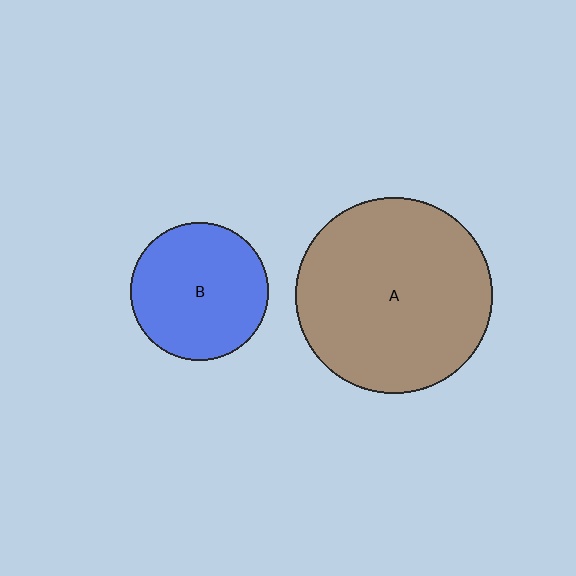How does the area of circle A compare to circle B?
Approximately 2.0 times.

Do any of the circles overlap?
No, none of the circles overlap.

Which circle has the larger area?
Circle A (brown).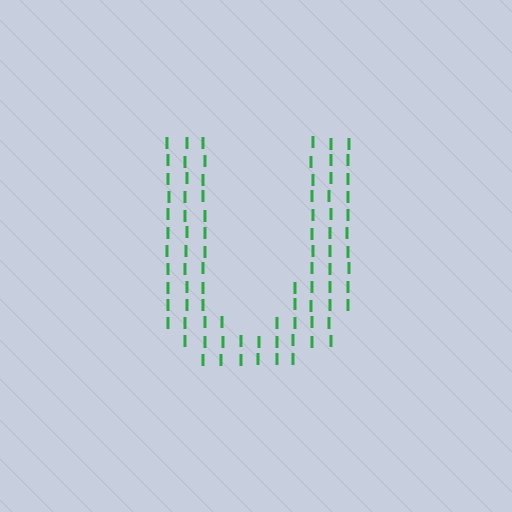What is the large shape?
The large shape is the letter U.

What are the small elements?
The small elements are letter I's.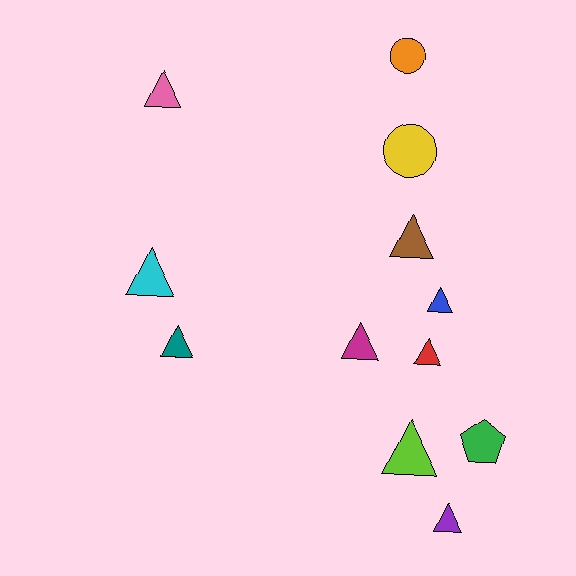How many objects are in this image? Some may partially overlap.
There are 12 objects.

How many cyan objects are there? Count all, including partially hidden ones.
There is 1 cyan object.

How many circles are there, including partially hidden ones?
There are 2 circles.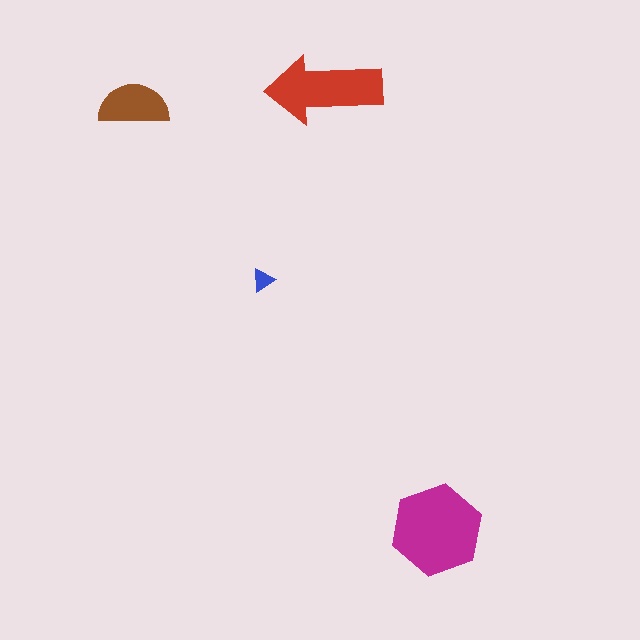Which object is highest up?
The red arrow is topmost.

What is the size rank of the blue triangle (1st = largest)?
4th.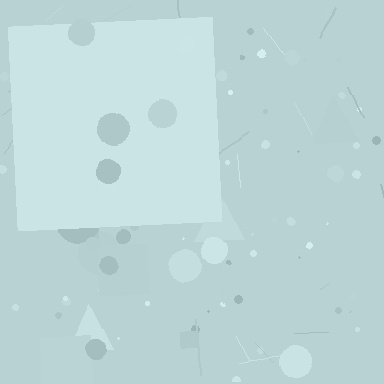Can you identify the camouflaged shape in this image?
The camouflaged shape is a square.